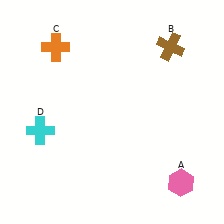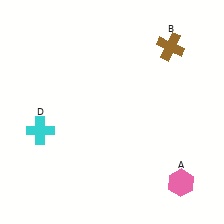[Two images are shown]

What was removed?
The orange cross (C) was removed in Image 2.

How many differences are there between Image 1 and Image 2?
There is 1 difference between the two images.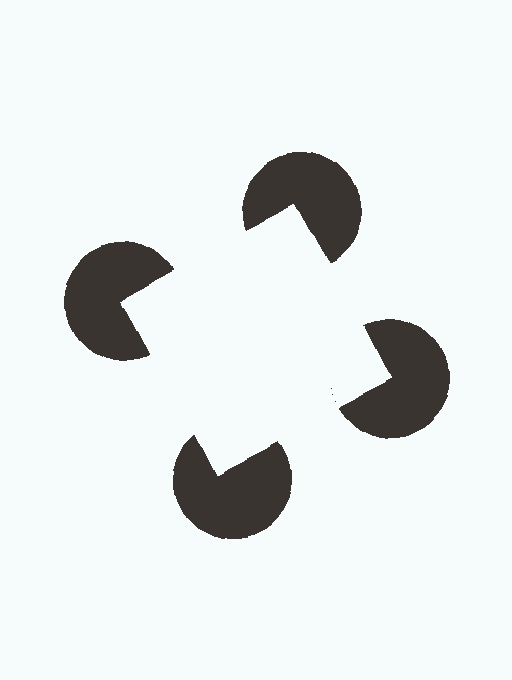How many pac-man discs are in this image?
There are 4 — one at each vertex of the illusory square.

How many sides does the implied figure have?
4 sides.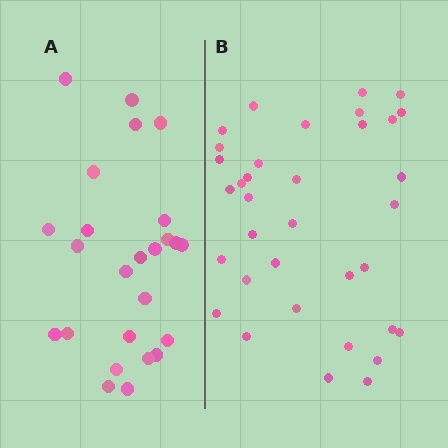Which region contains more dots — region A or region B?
Region B (the right region) has more dots.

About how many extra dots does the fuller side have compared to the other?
Region B has roughly 10 or so more dots than region A.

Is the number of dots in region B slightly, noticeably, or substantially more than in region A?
Region B has noticeably more, but not dramatically so. The ratio is roughly 1.4 to 1.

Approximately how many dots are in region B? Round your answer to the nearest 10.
About 40 dots. (The exact count is 35, which rounds to 40.)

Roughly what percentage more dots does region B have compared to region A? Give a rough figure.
About 40% more.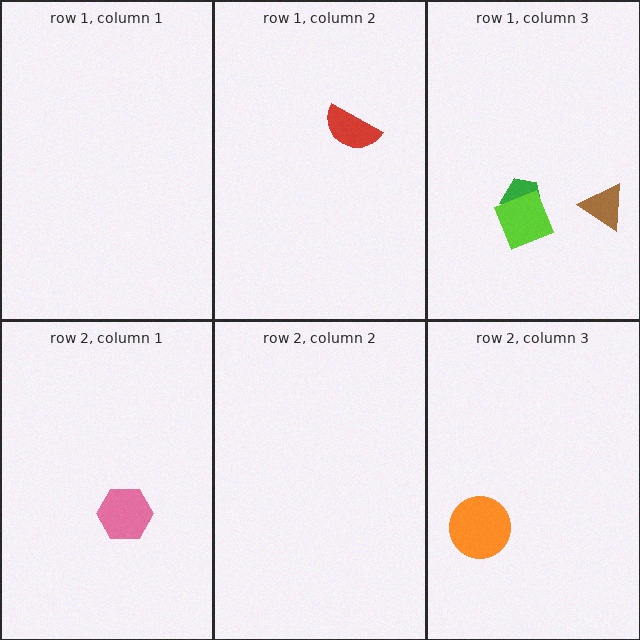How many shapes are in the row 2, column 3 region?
1.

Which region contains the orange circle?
The row 2, column 3 region.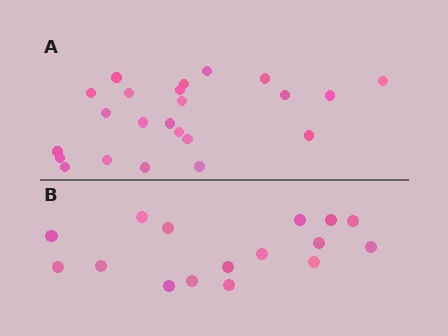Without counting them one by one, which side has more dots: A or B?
Region A (the top region) has more dots.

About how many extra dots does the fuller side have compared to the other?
Region A has roughly 8 or so more dots than region B.